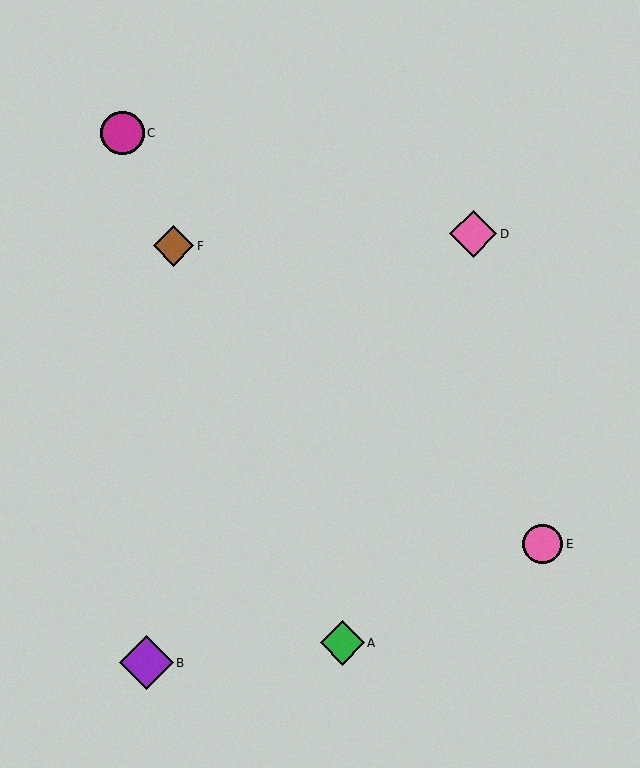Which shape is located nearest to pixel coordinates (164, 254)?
The brown diamond (labeled F) at (173, 246) is nearest to that location.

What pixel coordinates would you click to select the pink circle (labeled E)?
Click at (543, 544) to select the pink circle E.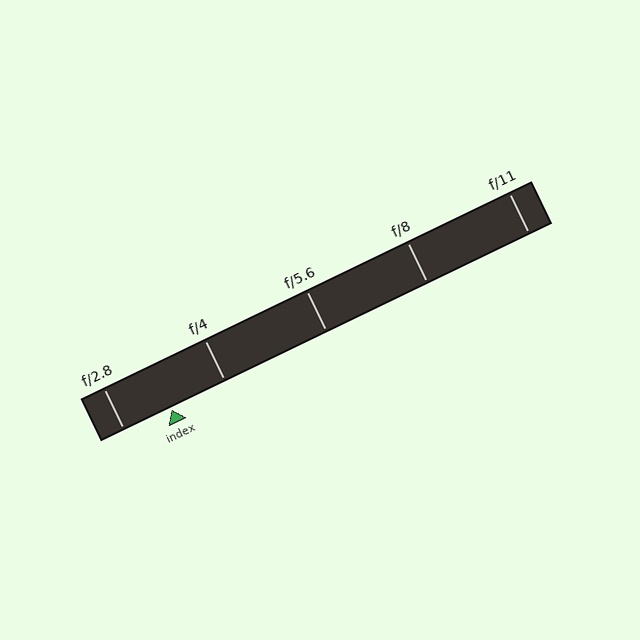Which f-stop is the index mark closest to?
The index mark is closest to f/2.8.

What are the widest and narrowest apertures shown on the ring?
The widest aperture shown is f/2.8 and the narrowest is f/11.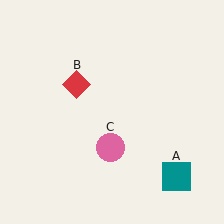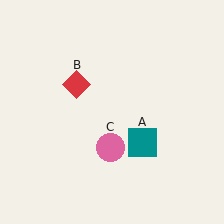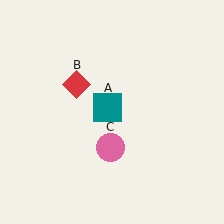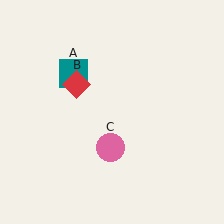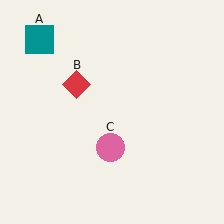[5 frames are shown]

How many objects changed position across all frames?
1 object changed position: teal square (object A).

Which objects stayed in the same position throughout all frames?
Red diamond (object B) and pink circle (object C) remained stationary.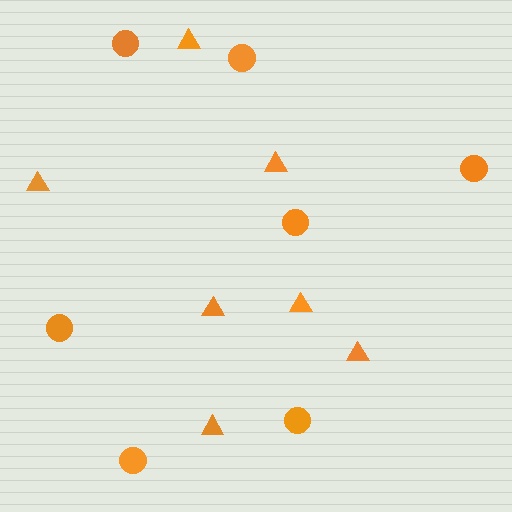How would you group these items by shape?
There are 2 groups: one group of circles (7) and one group of triangles (7).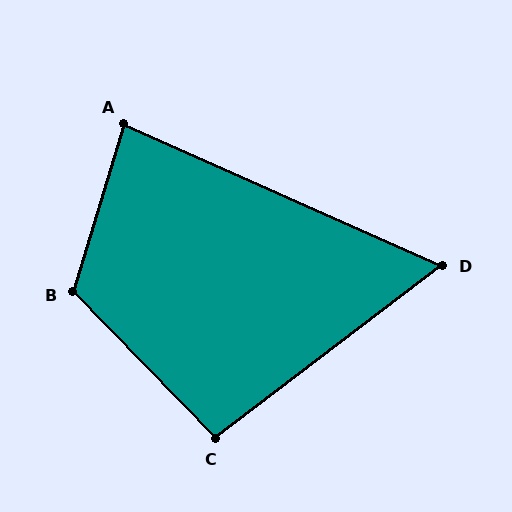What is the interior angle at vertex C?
Approximately 97 degrees (obtuse).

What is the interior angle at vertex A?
Approximately 83 degrees (acute).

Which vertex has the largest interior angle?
B, at approximately 119 degrees.